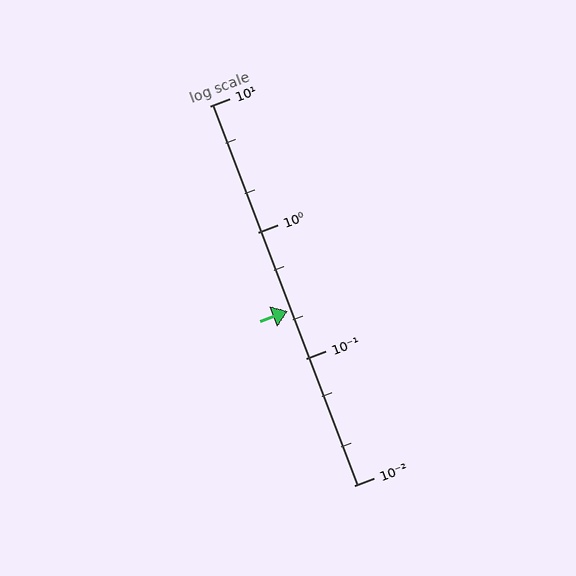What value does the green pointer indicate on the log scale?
The pointer indicates approximately 0.24.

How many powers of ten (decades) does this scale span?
The scale spans 3 decades, from 0.01 to 10.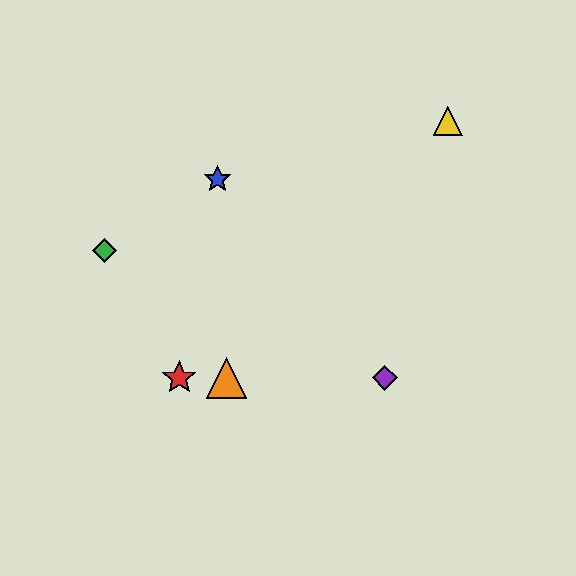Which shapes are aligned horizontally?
The red star, the purple diamond, the orange triangle are aligned horizontally.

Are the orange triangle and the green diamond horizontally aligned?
No, the orange triangle is at y≈378 and the green diamond is at y≈251.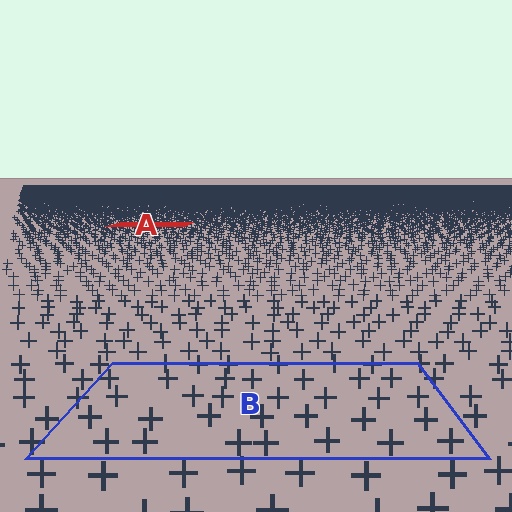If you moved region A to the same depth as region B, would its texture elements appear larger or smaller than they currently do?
They would appear larger. At a closer depth, the same texture elements are projected at a bigger on-screen size.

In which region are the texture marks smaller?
The texture marks are smaller in region A, because it is farther away.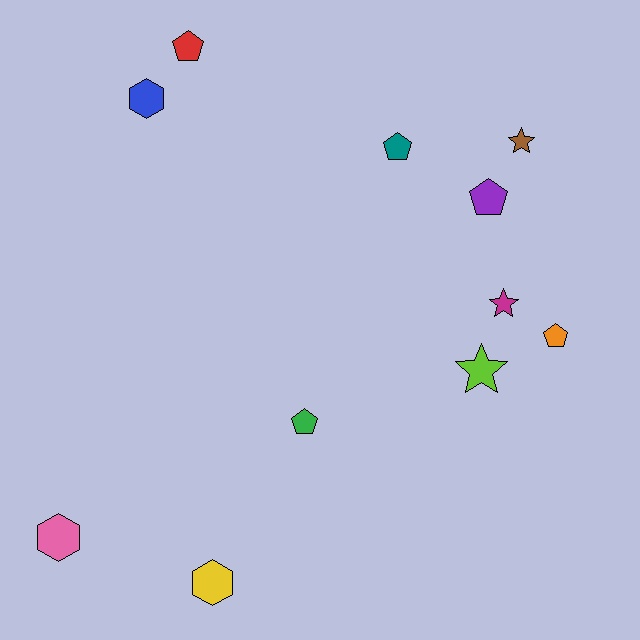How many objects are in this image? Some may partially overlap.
There are 11 objects.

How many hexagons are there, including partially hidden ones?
There are 3 hexagons.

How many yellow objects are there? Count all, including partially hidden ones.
There is 1 yellow object.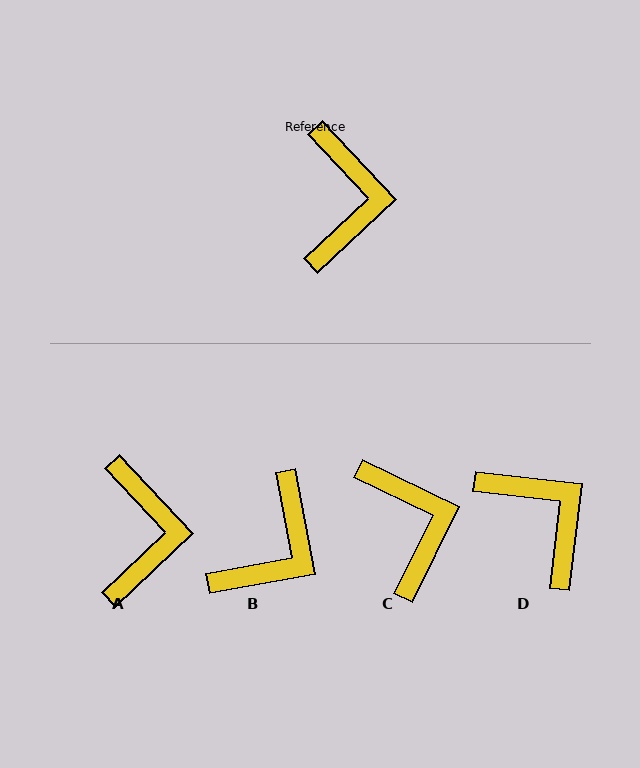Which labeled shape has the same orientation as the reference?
A.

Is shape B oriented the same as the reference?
No, it is off by about 33 degrees.